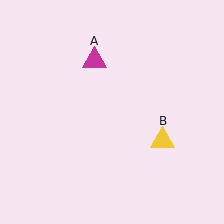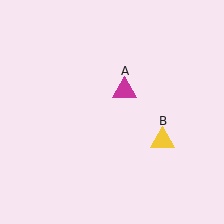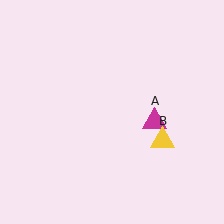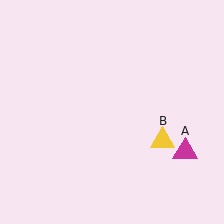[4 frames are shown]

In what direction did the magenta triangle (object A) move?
The magenta triangle (object A) moved down and to the right.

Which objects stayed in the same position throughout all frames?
Yellow triangle (object B) remained stationary.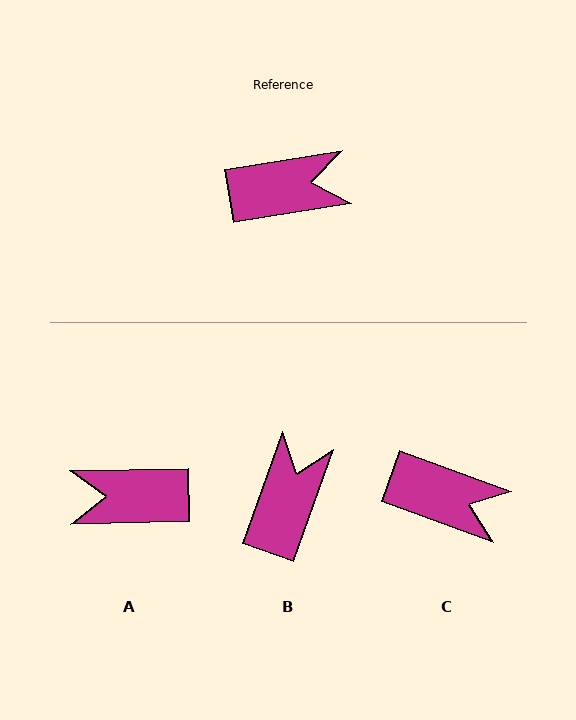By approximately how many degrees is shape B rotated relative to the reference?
Approximately 61 degrees counter-clockwise.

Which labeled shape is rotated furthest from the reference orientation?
A, about 172 degrees away.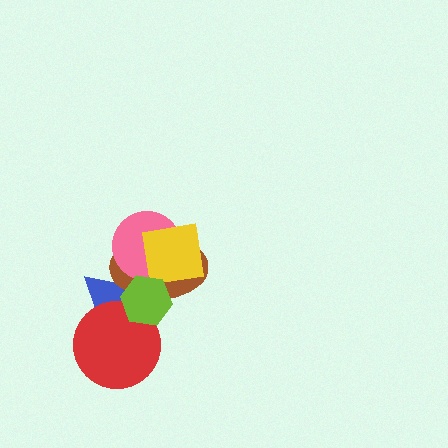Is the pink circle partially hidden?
Yes, it is partially covered by another shape.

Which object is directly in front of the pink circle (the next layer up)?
The yellow square is directly in front of the pink circle.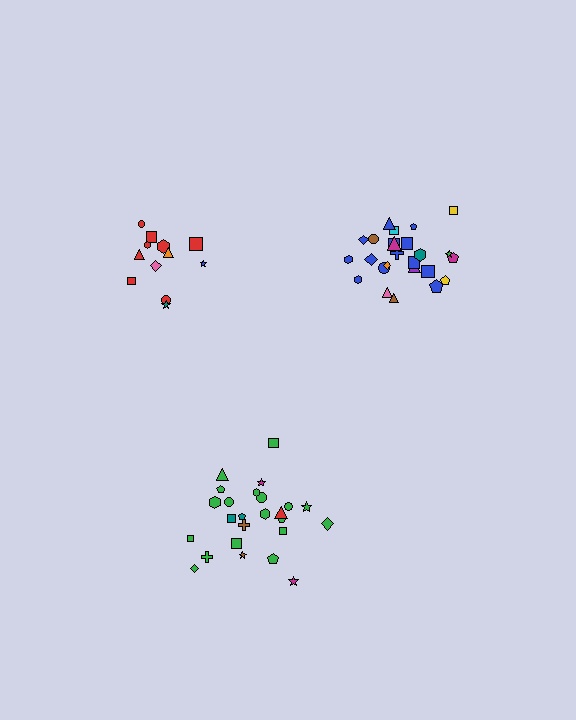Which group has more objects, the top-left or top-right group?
The top-right group.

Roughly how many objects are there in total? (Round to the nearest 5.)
Roughly 60 objects in total.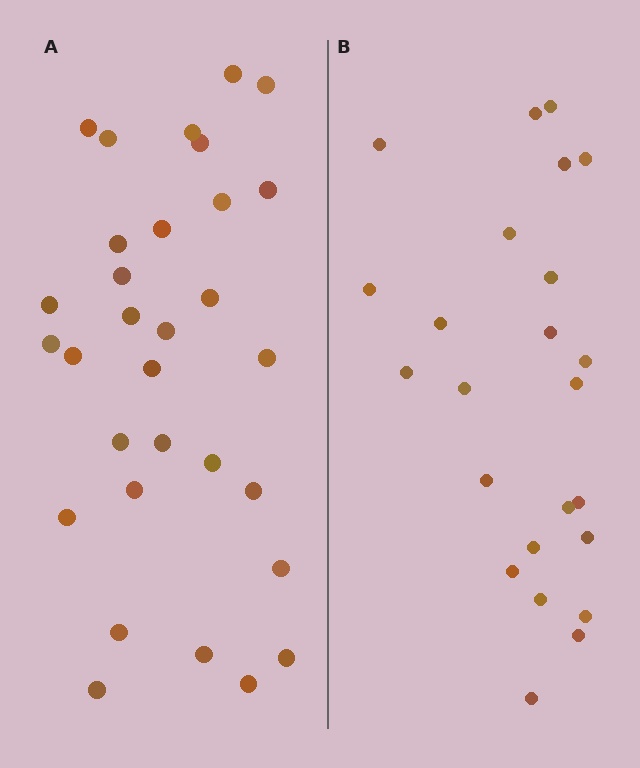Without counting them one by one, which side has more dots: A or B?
Region A (the left region) has more dots.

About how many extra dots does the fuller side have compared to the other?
Region A has roughly 8 or so more dots than region B.